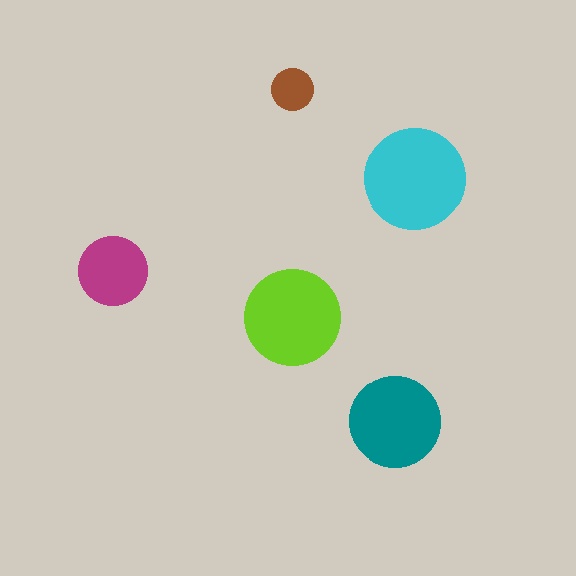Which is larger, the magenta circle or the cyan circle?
The cyan one.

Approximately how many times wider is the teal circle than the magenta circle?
About 1.5 times wider.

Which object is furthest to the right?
The cyan circle is rightmost.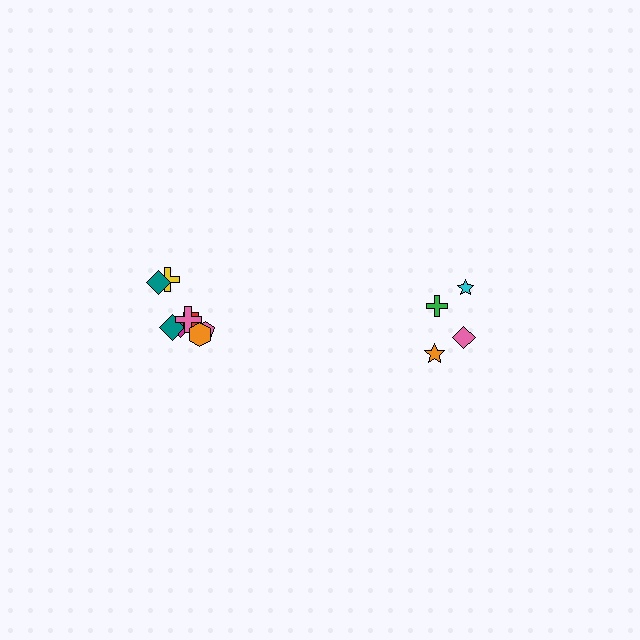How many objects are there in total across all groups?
There are 12 objects.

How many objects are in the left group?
There are 8 objects.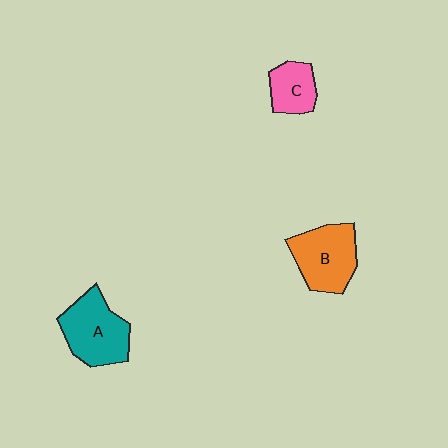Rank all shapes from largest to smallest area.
From largest to smallest: A (teal), B (orange), C (pink).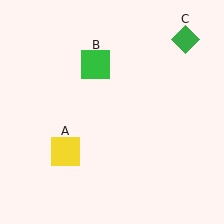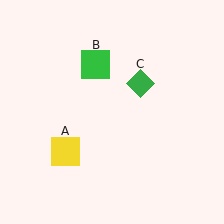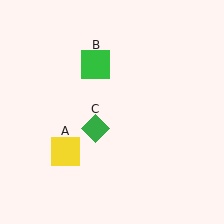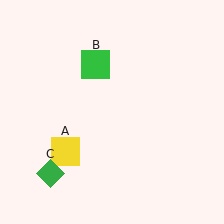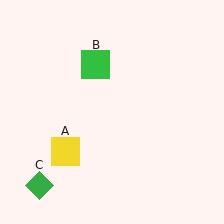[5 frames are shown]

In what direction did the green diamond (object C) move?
The green diamond (object C) moved down and to the left.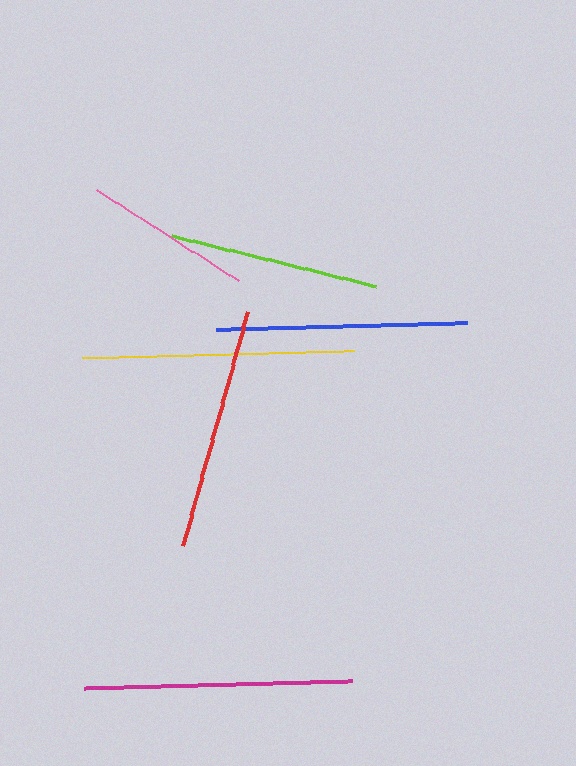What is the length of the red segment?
The red segment is approximately 242 pixels long.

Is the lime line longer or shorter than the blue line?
The blue line is longer than the lime line.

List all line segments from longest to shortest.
From longest to shortest: yellow, magenta, blue, red, lime, pink.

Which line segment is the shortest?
The pink line is the shortest at approximately 170 pixels.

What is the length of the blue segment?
The blue segment is approximately 252 pixels long.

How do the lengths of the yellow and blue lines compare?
The yellow and blue lines are approximately the same length.